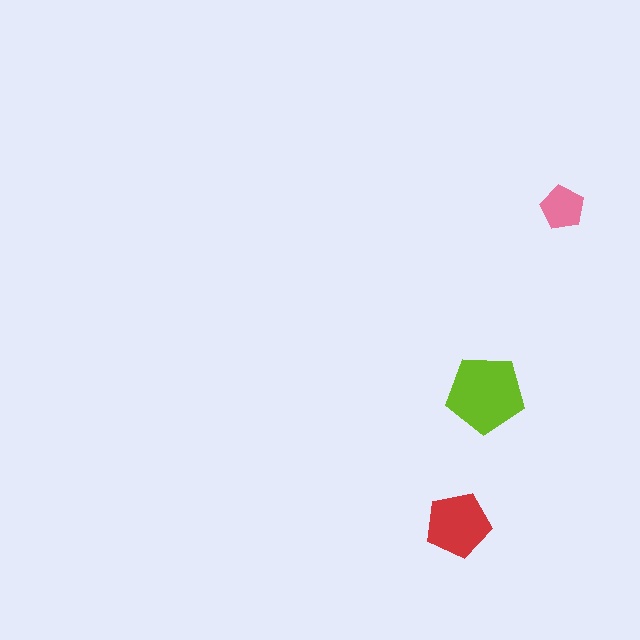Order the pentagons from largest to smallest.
the lime one, the red one, the pink one.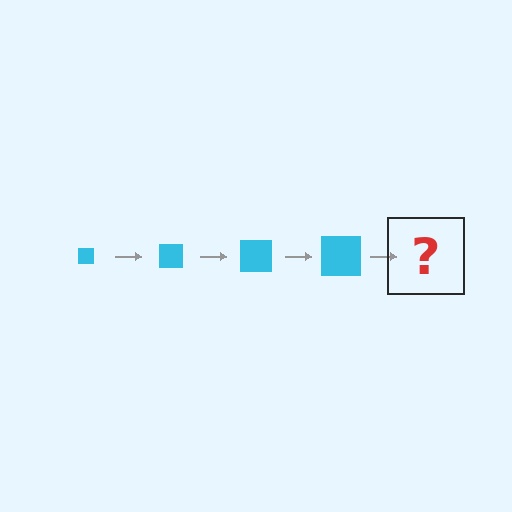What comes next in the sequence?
The next element should be a cyan square, larger than the previous one.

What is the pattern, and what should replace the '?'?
The pattern is that the square gets progressively larger each step. The '?' should be a cyan square, larger than the previous one.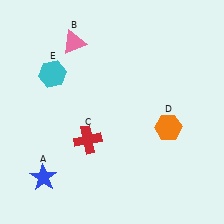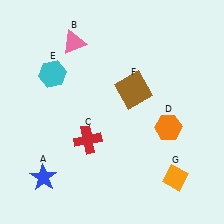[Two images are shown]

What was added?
A brown square (F), an orange diamond (G) were added in Image 2.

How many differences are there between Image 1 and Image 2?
There are 2 differences between the two images.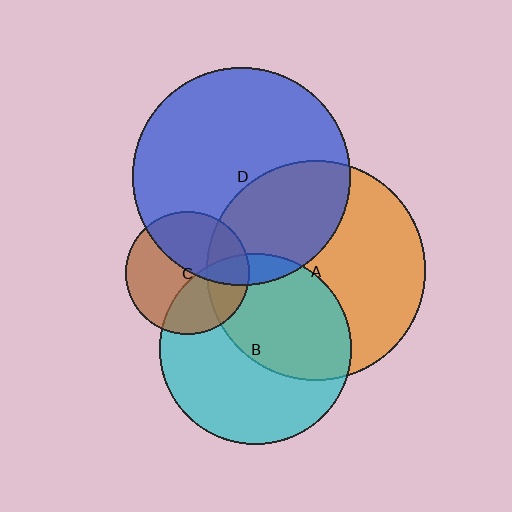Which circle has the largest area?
Circle A (orange).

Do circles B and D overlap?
Yes.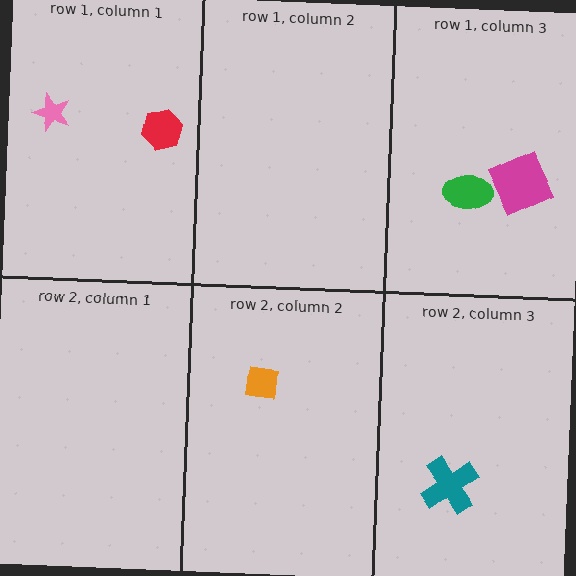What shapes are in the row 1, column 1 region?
The pink star, the red hexagon.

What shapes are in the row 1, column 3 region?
The magenta square, the green ellipse.